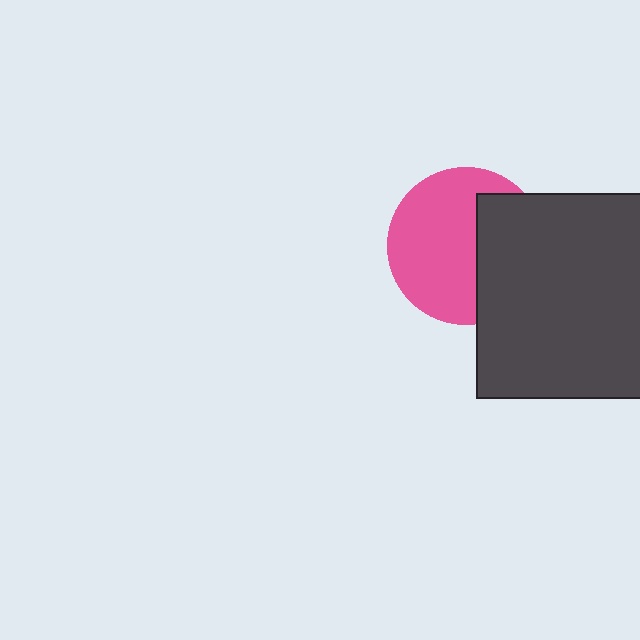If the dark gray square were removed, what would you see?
You would see the complete pink circle.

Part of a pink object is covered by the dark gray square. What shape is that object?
It is a circle.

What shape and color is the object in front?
The object in front is a dark gray square.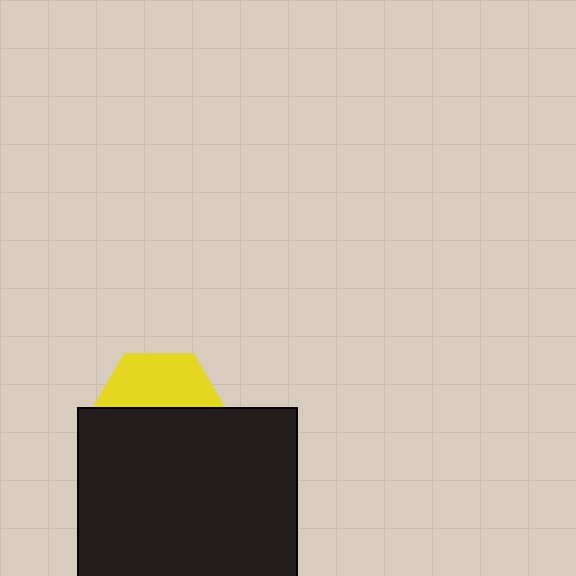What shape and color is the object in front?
The object in front is a black rectangle.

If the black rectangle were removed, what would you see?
You would see the complete yellow hexagon.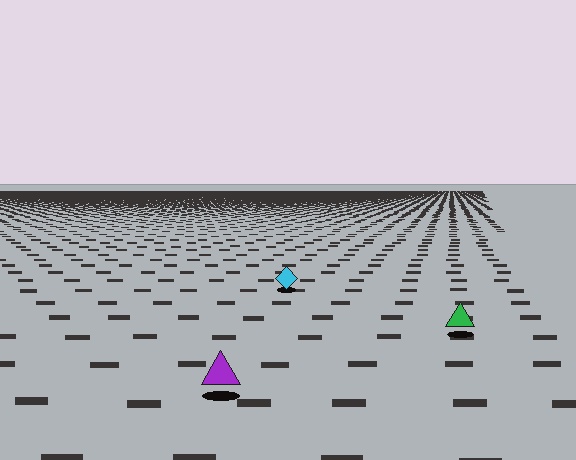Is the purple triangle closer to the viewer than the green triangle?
Yes. The purple triangle is closer — you can tell from the texture gradient: the ground texture is coarser near it.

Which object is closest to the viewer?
The purple triangle is closest. The texture marks near it are larger and more spread out.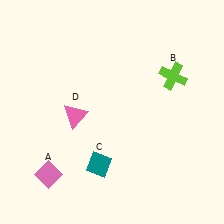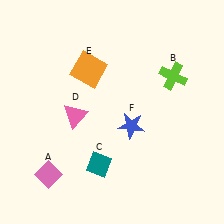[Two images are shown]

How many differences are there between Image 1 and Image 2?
There are 2 differences between the two images.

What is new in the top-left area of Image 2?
An orange square (E) was added in the top-left area of Image 2.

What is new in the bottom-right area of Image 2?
A blue star (F) was added in the bottom-right area of Image 2.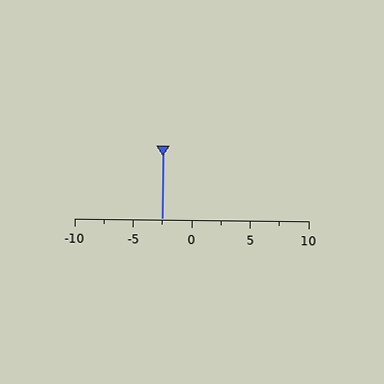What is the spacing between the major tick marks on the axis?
The major ticks are spaced 5 apart.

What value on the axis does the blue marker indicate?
The marker indicates approximately -2.5.